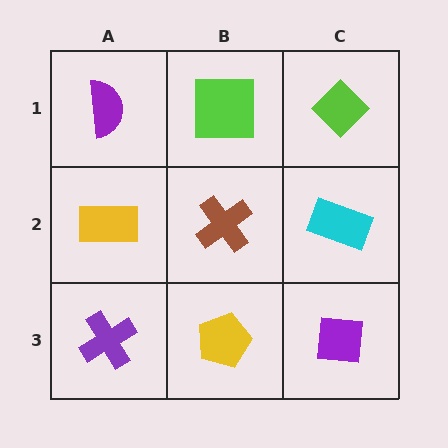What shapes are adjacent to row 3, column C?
A cyan rectangle (row 2, column C), a yellow pentagon (row 3, column B).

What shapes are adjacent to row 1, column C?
A cyan rectangle (row 2, column C), a lime square (row 1, column B).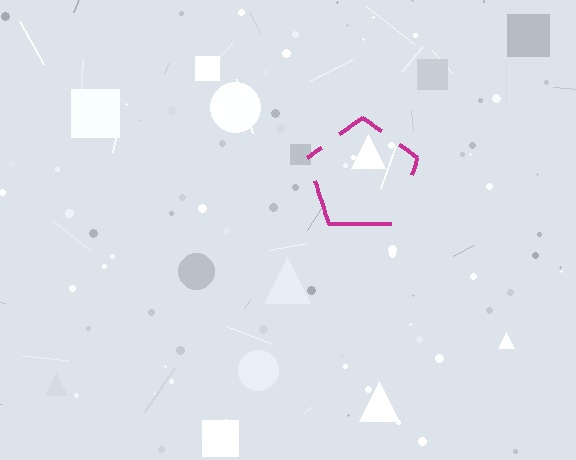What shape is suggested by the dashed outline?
The dashed outline suggests a pentagon.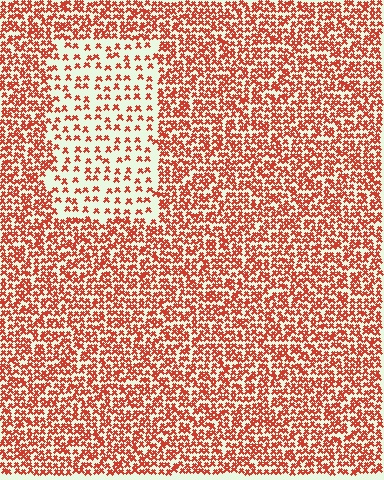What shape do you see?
I see a rectangle.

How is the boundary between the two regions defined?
The boundary is defined by a change in element density (approximately 2.4x ratio). All elements are the same color, size, and shape.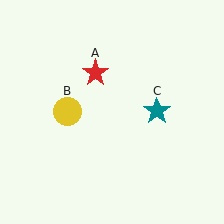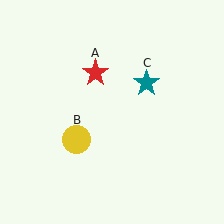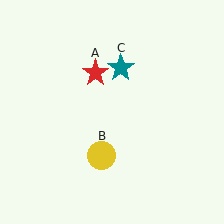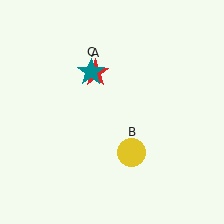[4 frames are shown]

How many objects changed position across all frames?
2 objects changed position: yellow circle (object B), teal star (object C).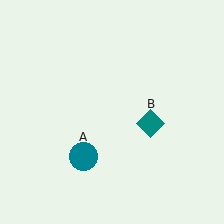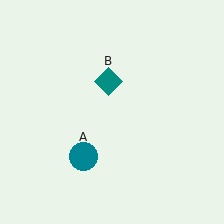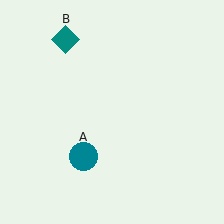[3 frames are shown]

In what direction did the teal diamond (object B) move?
The teal diamond (object B) moved up and to the left.